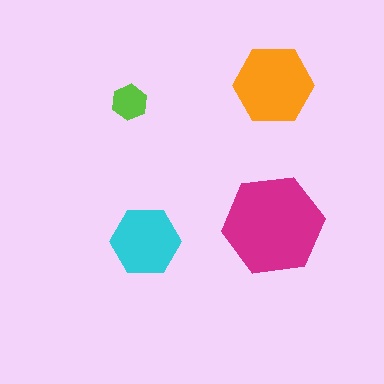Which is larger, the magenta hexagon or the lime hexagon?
The magenta one.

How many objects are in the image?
There are 4 objects in the image.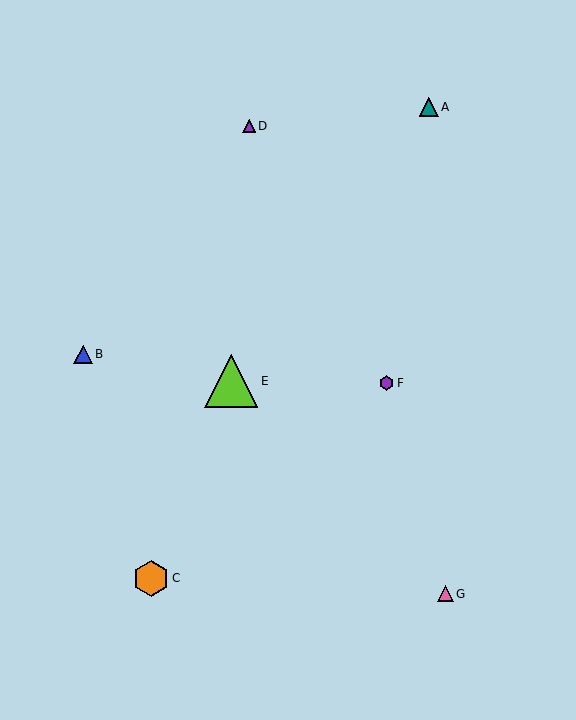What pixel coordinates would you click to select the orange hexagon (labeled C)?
Click at (151, 578) to select the orange hexagon C.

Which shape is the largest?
The lime triangle (labeled E) is the largest.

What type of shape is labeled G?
Shape G is a pink triangle.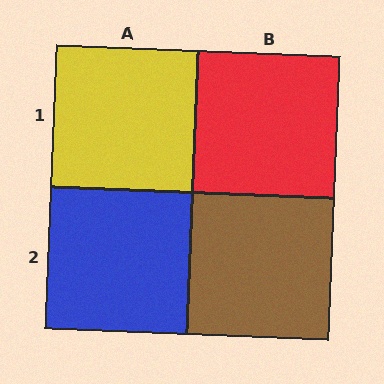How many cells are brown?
1 cell is brown.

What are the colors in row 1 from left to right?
Yellow, red.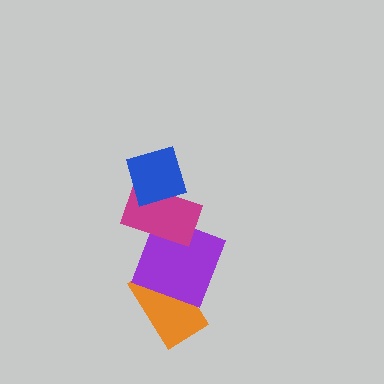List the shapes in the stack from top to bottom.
From top to bottom: the blue diamond, the magenta rectangle, the purple square, the orange rectangle.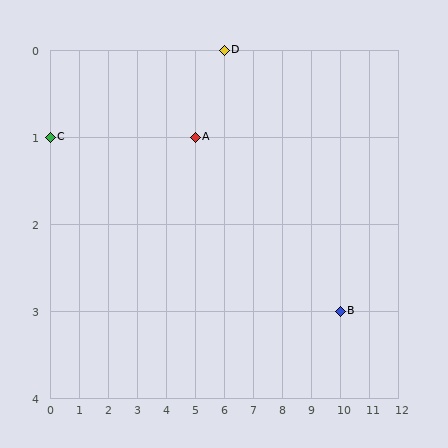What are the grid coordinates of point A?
Point A is at grid coordinates (5, 1).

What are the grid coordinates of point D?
Point D is at grid coordinates (6, 0).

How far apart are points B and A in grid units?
Points B and A are 5 columns and 2 rows apart (about 5.4 grid units diagonally).